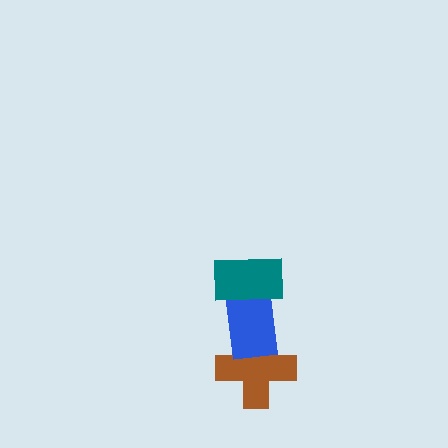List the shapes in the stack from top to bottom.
From top to bottom: the teal rectangle, the blue rectangle, the brown cross.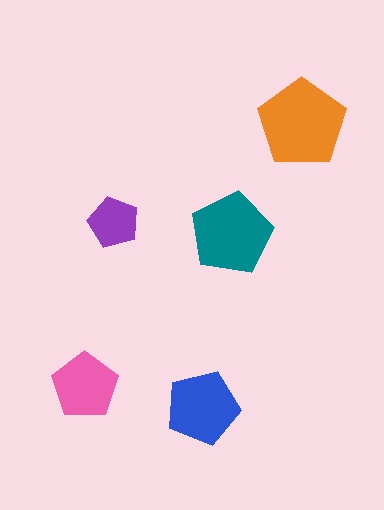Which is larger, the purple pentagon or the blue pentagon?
The blue one.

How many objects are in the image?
There are 5 objects in the image.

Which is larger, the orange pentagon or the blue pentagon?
The orange one.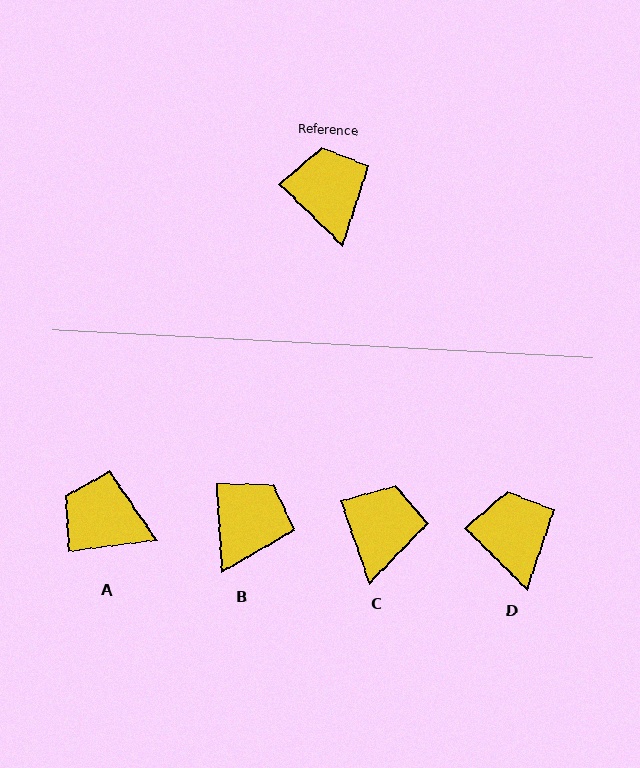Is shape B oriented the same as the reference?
No, it is off by about 42 degrees.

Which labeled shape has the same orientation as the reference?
D.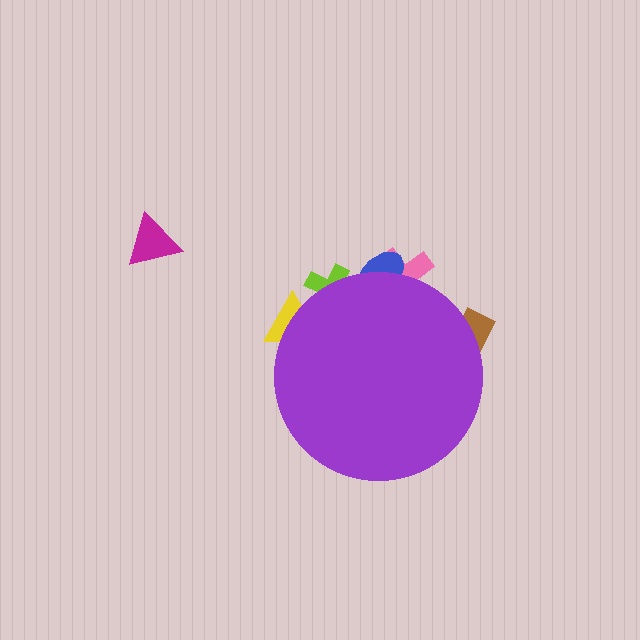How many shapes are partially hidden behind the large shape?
5 shapes are partially hidden.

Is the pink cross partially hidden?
Yes, the pink cross is partially hidden behind the purple circle.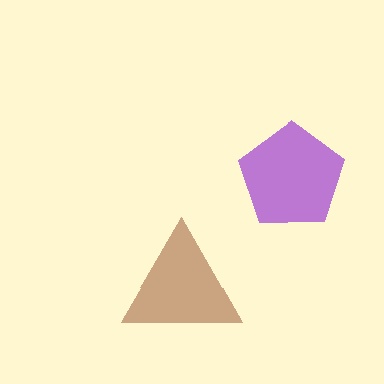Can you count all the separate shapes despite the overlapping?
Yes, there are 2 separate shapes.